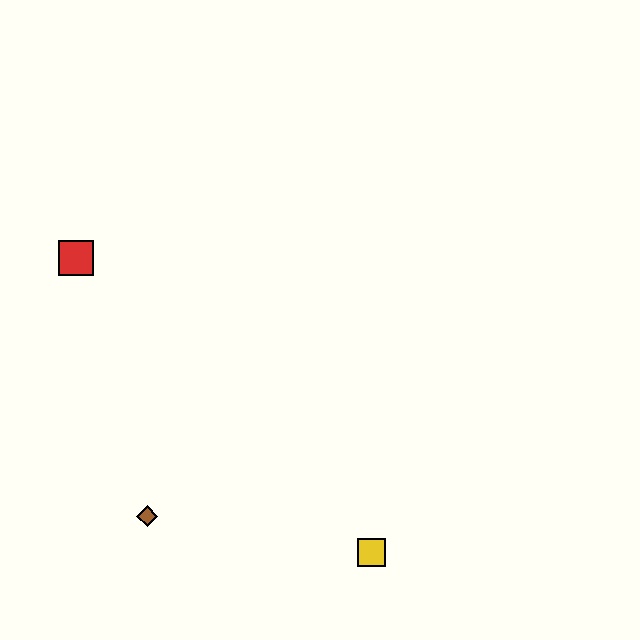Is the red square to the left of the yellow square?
Yes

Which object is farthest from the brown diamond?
The red square is farthest from the brown diamond.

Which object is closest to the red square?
The brown diamond is closest to the red square.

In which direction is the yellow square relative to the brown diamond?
The yellow square is to the right of the brown diamond.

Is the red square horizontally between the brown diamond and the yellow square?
No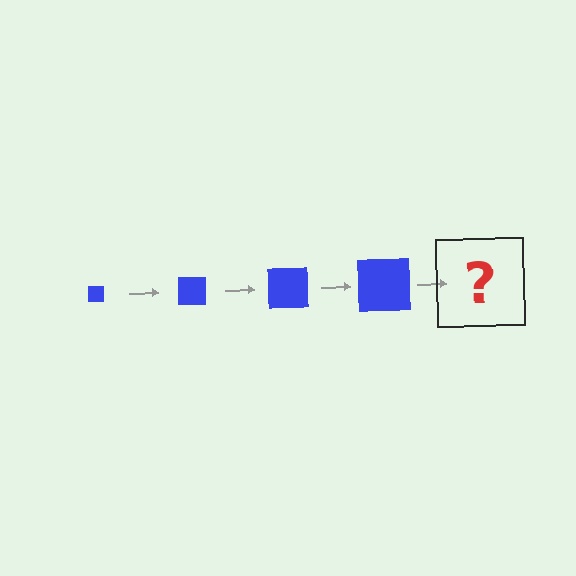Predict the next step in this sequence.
The next step is a blue square, larger than the previous one.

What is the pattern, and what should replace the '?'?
The pattern is that the square gets progressively larger each step. The '?' should be a blue square, larger than the previous one.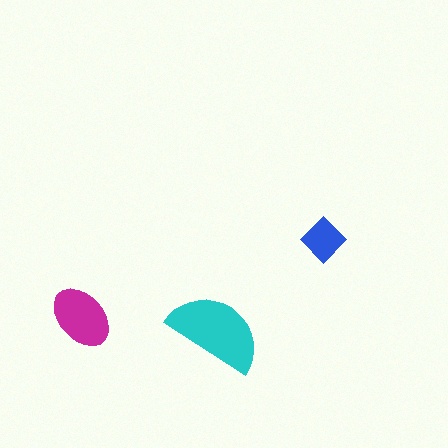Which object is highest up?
The blue diamond is topmost.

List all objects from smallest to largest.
The blue diamond, the magenta ellipse, the cyan semicircle.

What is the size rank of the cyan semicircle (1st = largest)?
1st.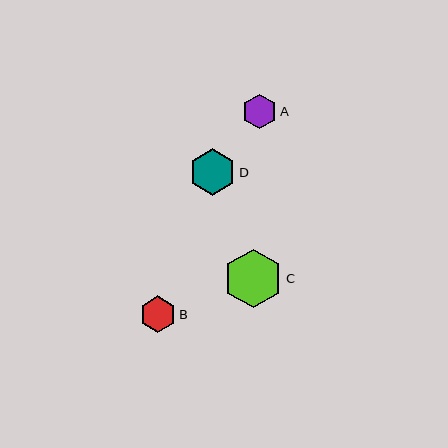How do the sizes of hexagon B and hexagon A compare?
Hexagon B and hexagon A are approximately the same size.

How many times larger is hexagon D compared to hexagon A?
Hexagon D is approximately 1.4 times the size of hexagon A.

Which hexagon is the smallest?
Hexagon A is the smallest with a size of approximately 34 pixels.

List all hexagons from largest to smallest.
From largest to smallest: C, D, B, A.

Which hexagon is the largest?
Hexagon C is the largest with a size of approximately 59 pixels.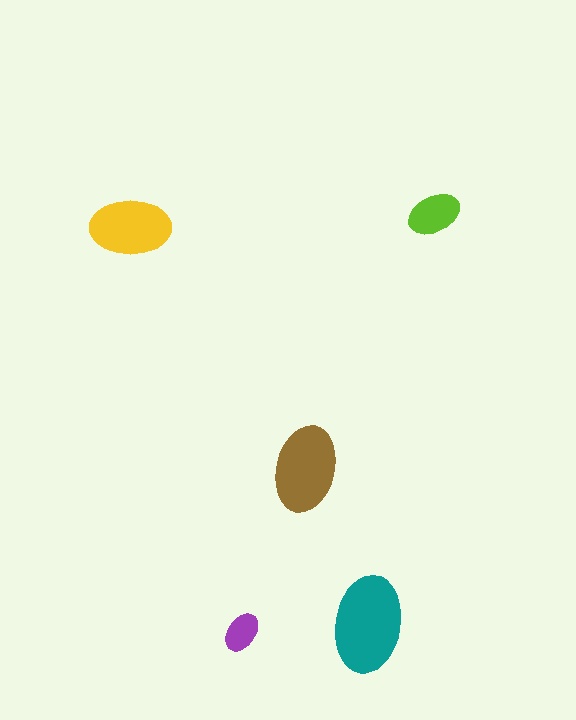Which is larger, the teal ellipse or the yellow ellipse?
The teal one.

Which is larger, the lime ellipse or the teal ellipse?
The teal one.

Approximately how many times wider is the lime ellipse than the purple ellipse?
About 1.5 times wider.